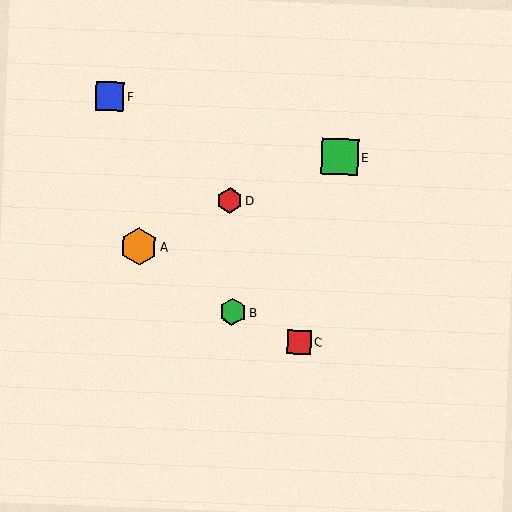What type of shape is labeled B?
Shape B is a green hexagon.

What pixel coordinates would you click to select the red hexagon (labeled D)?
Click at (230, 200) to select the red hexagon D.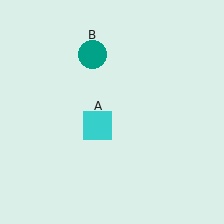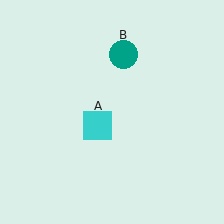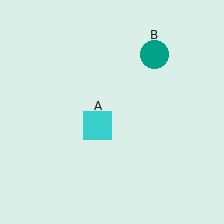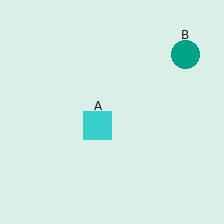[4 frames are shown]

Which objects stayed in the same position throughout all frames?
Cyan square (object A) remained stationary.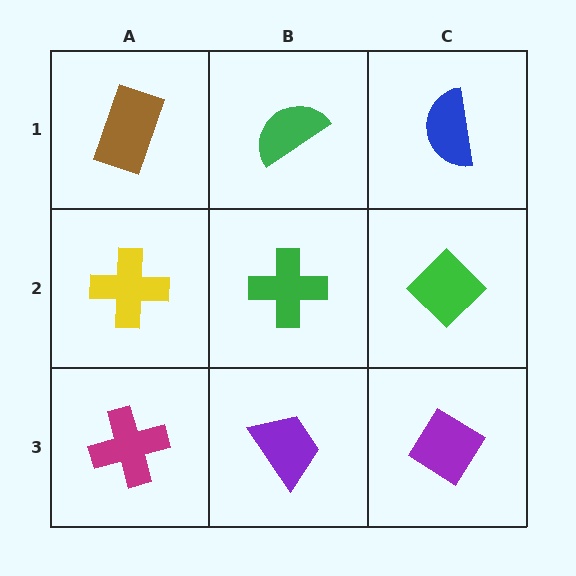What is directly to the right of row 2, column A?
A green cross.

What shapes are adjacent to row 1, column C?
A green diamond (row 2, column C), a green semicircle (row 1, column B).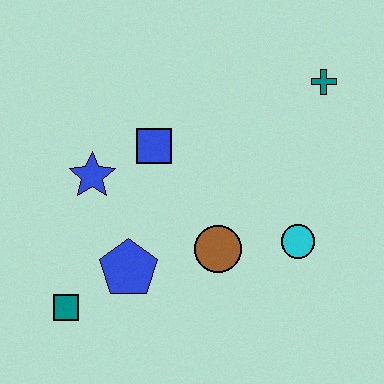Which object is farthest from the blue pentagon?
The teal cross is farthest from the blue pentagon.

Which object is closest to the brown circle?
The cyan circle is closest to the brown circle.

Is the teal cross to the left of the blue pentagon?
No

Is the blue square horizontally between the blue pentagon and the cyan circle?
Yes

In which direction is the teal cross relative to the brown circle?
The teal cross is above the brown circle.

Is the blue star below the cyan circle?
No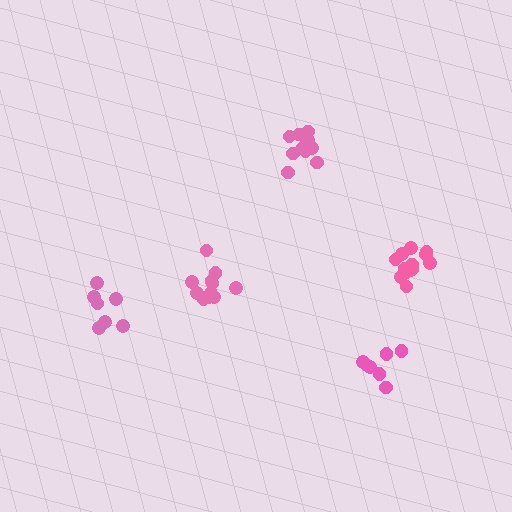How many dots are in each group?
Group 1: 10 dots, Group 2: 7 dots, Group 3: 13 dots, Group 4: 11 dots, Group 5: 7 dots (48 total).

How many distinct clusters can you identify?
There are 5 distinct clusters.